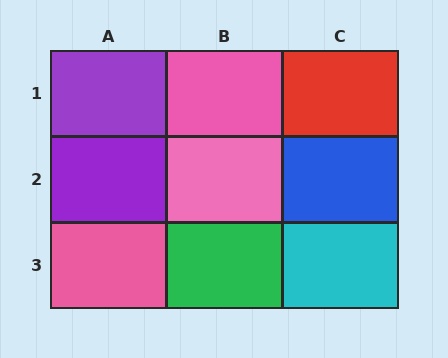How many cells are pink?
3 cells are pink.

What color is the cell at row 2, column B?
Pink.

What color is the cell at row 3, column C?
Cyan.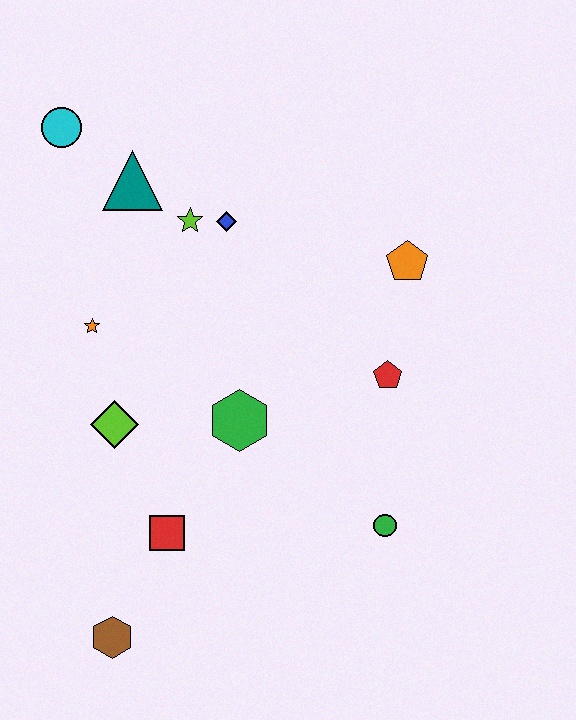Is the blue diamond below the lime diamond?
No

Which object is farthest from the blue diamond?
The brown hexagon is farthest from the blue diamond.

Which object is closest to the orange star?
The lime diamond is closest to the orange star.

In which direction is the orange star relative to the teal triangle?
The orange star is below the teal triangle.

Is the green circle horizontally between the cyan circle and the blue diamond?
No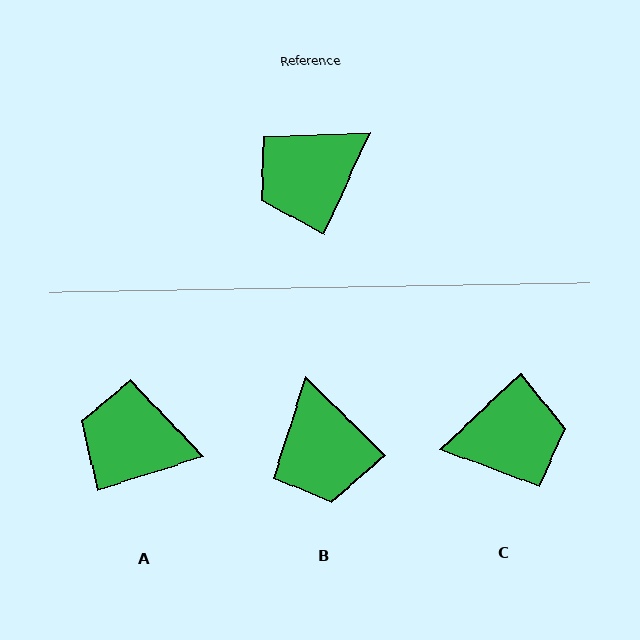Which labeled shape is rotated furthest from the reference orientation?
C, about 157 degrees away.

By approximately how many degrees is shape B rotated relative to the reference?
Approximately 70 degrees counter-clockwise.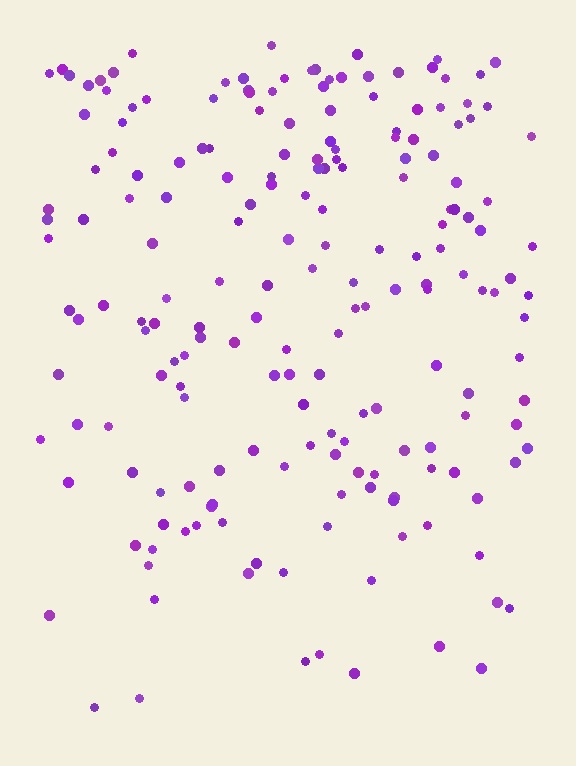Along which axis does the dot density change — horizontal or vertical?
Vertical.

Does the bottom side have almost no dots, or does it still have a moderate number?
Still a moderate number, just noticeably fewer than the top.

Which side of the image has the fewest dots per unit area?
The bottom.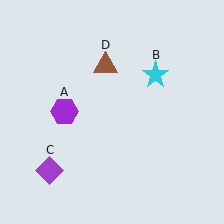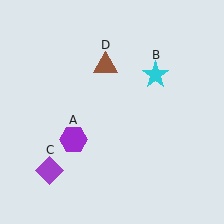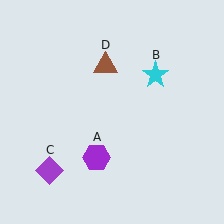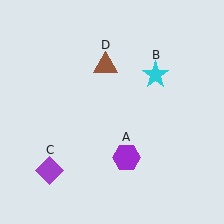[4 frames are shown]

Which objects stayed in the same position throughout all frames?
Cyan star (object B) and purple diamond (object C) and brown triangle (object D) remained stationary.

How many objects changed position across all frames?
1 object changed position: purple hexagon (object A).